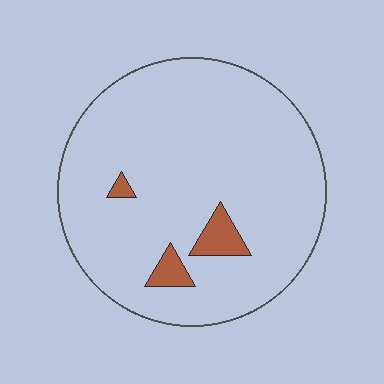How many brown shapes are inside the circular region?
3.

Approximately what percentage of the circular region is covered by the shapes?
Approximately 5%.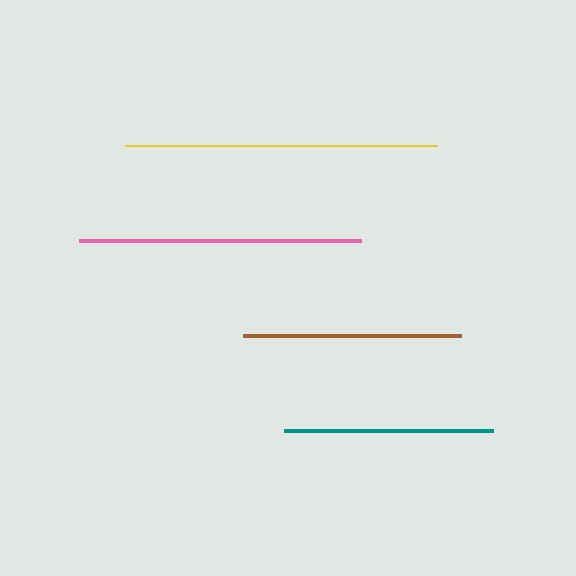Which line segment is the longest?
The yellow line is the longest at approximately 311 pixels.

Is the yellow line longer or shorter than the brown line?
The yellow line is longer than the brown line.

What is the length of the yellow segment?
The yellow segment is approximately 311 pixels long.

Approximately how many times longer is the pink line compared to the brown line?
The pink line is approximately 1.3 times the length of the brown line.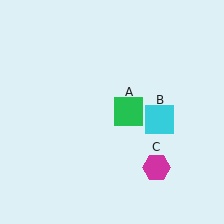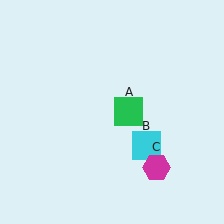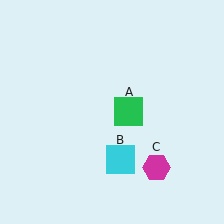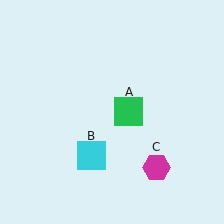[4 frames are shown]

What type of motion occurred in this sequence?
The cyan square (object B) rotated clockwise around the center of the scene.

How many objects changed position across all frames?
1 object changed position: cyan square (object B).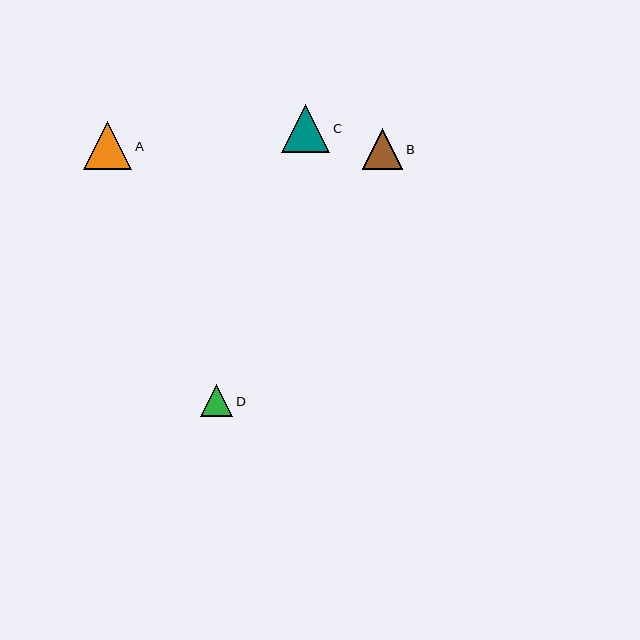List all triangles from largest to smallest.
From largest to smallest: C, A, B, D.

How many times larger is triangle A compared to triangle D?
Triangle A is approximately 1.5 times the size of triangle D.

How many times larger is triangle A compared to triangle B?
Triangle A is approximately 1.2 times the size of triangle B.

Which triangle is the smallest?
Triangle D is the smallest with a size of approximately 32 pixels.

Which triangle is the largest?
Triangle C is the largest with a size of approximately 48 pixels.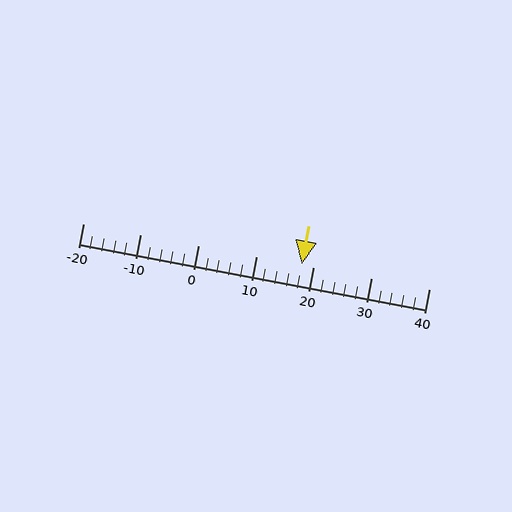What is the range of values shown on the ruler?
The ruler shows values from -20 to 40.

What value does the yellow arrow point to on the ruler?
The yellow arrow points to approximately 18.